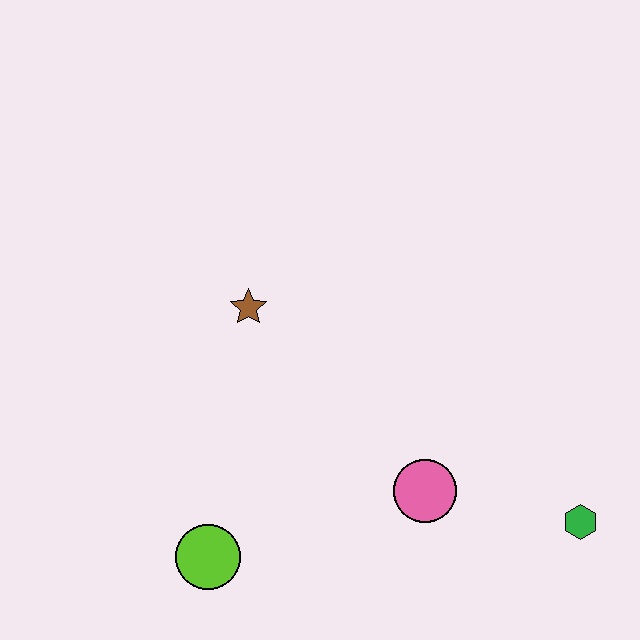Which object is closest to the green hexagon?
The pink circle is closest to the green hexagon.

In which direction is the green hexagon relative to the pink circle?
The green hexagon is to the right of the pink circle.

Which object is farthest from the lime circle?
The green hexagon is farthest from the lime circle.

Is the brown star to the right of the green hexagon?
No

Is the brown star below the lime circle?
No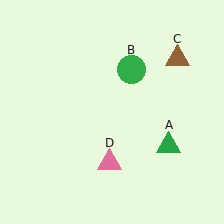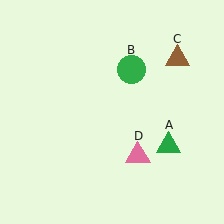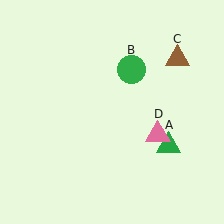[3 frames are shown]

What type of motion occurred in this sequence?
The pink triangle (object D) rotated counterclockwise around the center of the scene.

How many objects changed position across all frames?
1 object changed position: pink triangle (object D).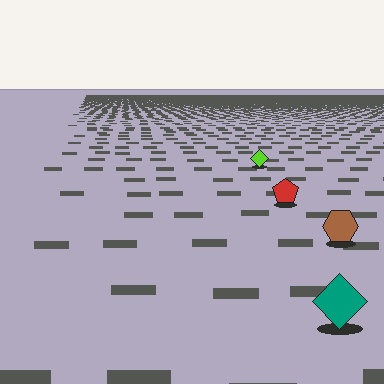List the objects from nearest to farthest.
From nearest to farthest: the teal diamond, the brown hexagon, the red pentagon, the lime diamond.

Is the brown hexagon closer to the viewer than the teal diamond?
No. The teal diamond is closer — you can tell from the texture gradient: the ground texture is coarser near it.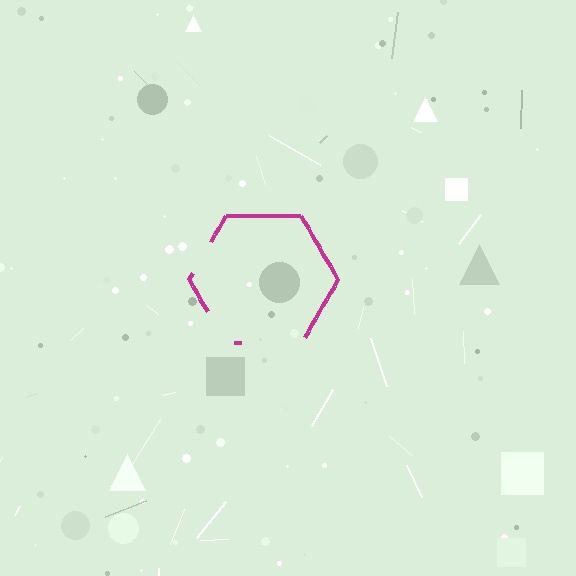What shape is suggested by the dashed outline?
The dashed outline suggests a hexagon.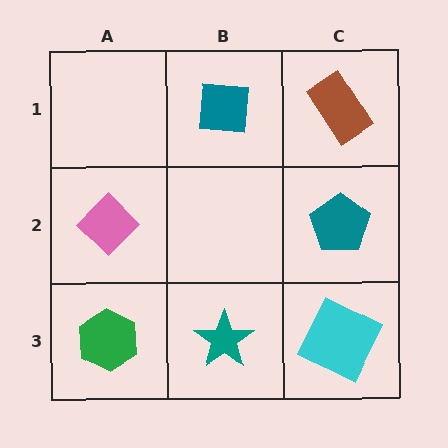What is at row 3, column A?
A green hexagon.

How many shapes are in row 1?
2 shapes.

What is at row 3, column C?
A cyan square.